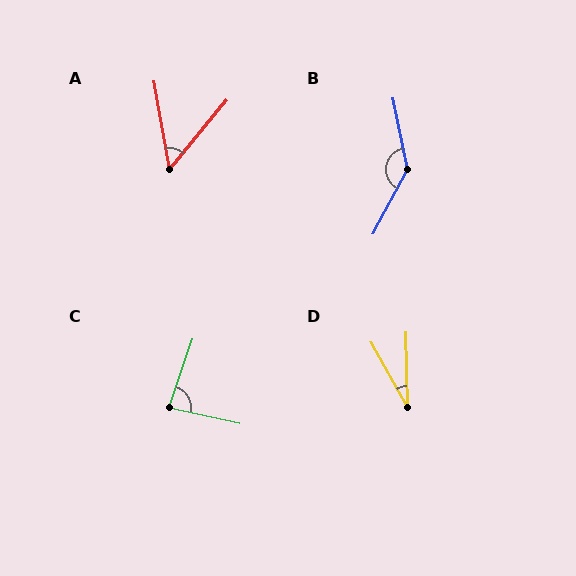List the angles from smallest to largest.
D (28°), A (50°), C (84°), B (140°).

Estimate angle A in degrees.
Approximately 50 degrees.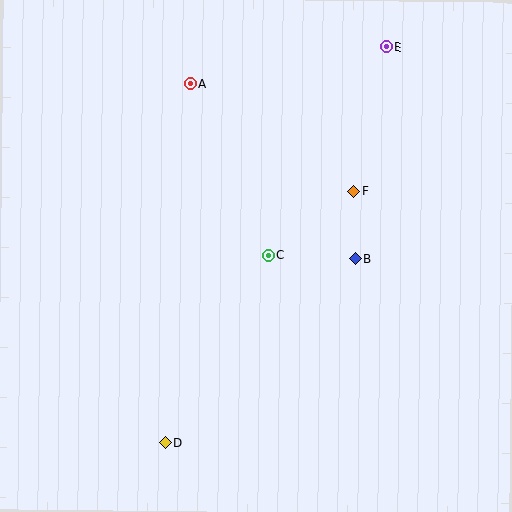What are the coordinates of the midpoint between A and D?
The midpoint between A and D is at (178, 264).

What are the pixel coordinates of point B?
Point B is at (355, 259).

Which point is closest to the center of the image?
Point C at (268, 255) is closest to the center.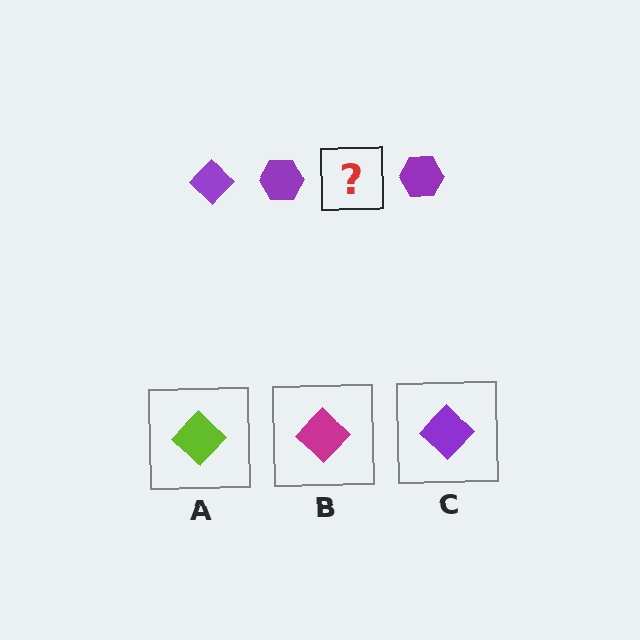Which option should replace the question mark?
Option C.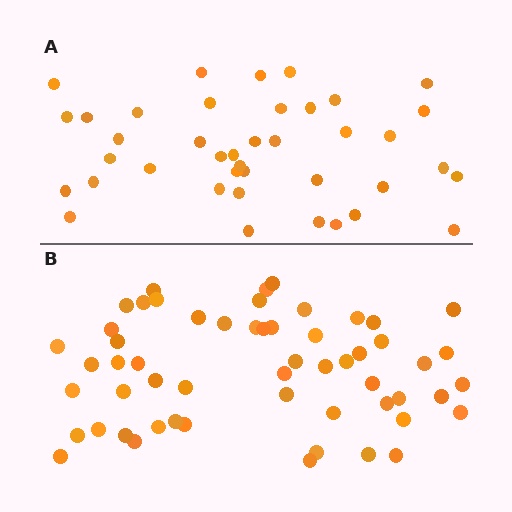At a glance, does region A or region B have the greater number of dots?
Region B (the bottom region) has more dots.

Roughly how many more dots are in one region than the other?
Region B has approximately 15 more dots than region A.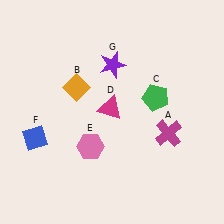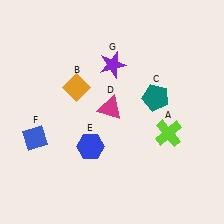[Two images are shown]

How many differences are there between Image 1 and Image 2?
There are 3 differences between the two images.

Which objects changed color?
A changed from magenta to lime. C changed from green to teal. E changed from pink to blue.